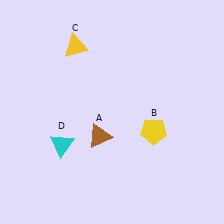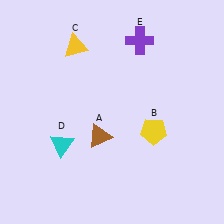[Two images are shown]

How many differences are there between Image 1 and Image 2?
There is 1 difference between the two images.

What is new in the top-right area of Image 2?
A purple cross (E) was added in the top-right area of Image 2.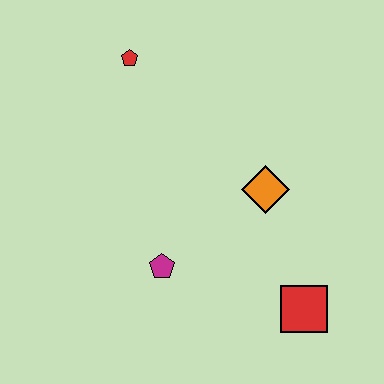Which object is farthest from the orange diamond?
The red pentagon is farthest from the orange diamond.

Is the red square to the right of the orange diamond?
Yes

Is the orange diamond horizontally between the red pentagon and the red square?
Yes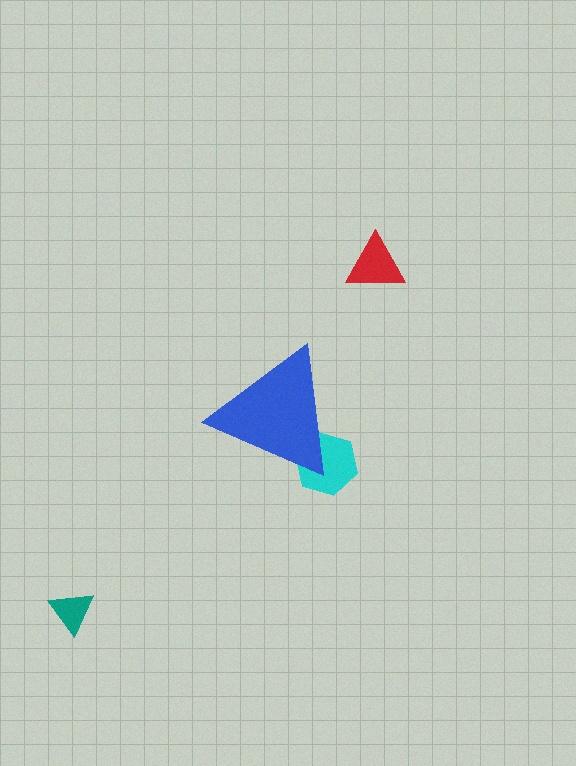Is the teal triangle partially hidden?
No, the teal triangle is fully visible.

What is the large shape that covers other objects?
A blue triangle.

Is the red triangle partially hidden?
No, the red triangle is fully visible.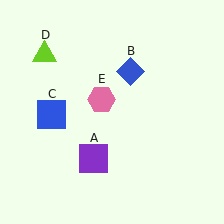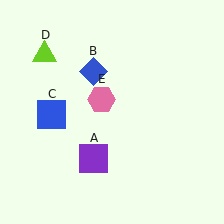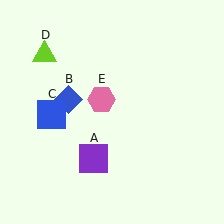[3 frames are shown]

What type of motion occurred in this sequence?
The blue diamond (object B) rotated counterclockwise around the center of the scene.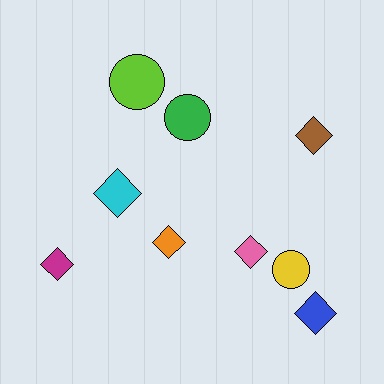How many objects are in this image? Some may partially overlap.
There are 9 objects.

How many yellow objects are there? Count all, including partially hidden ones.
There is 1 yellow object.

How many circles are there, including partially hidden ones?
There are 3 circles.